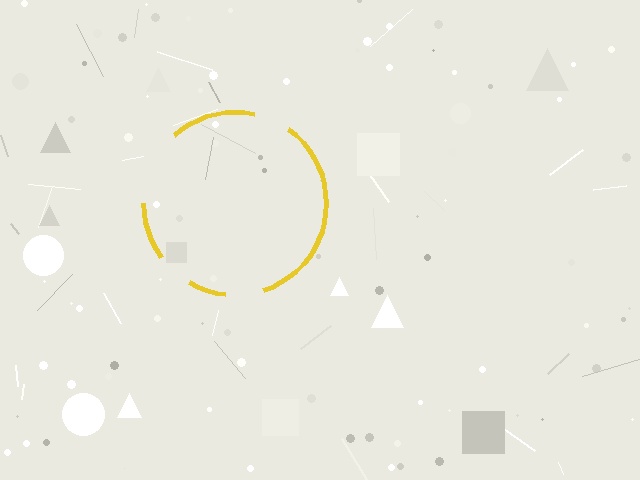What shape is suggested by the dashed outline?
The dashed outline suggests a circle.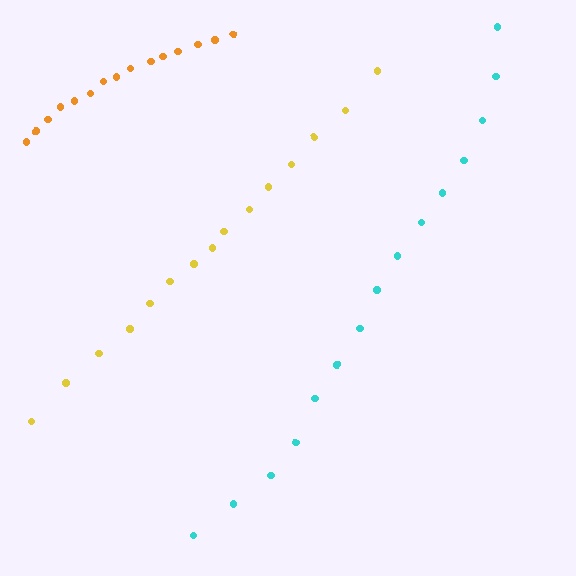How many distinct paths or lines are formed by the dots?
There are 3 distinct paths.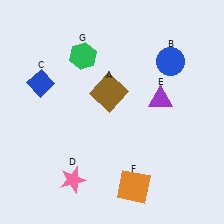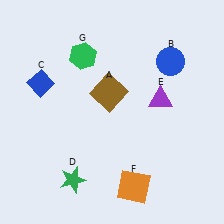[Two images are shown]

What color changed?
The star (D) changed from pink in Image 1 to green in Image 2.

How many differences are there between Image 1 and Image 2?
There is 1 difference between the two images.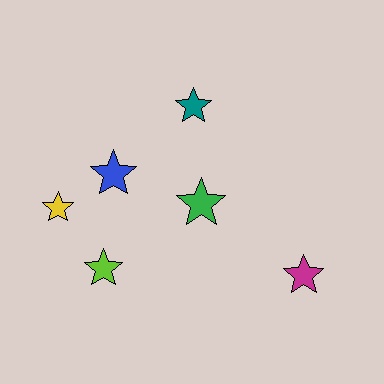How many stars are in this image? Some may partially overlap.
There are 6 stars.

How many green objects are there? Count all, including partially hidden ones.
There is 1 green object.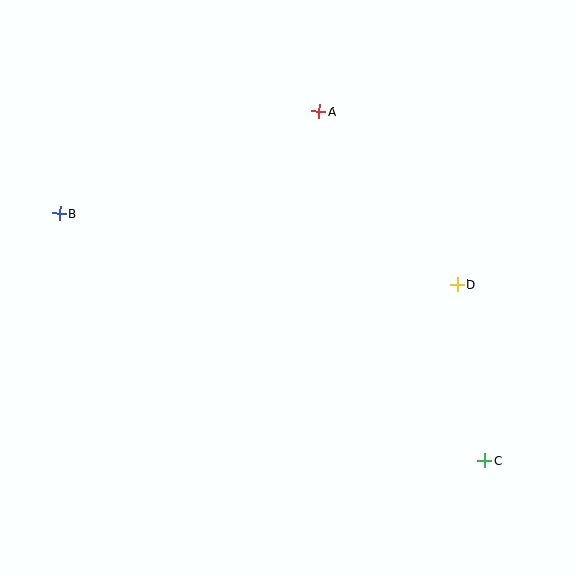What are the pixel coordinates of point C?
Point C is at (484, 460).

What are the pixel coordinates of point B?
Point B is at (60, 213).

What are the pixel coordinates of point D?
Point D is at (457, 285).